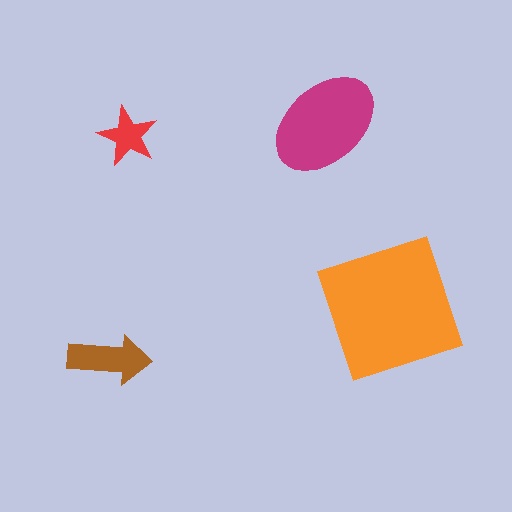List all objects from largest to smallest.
The orange square, the magenta ellipse, the brown arrow, the red star.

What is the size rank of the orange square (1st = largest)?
1st.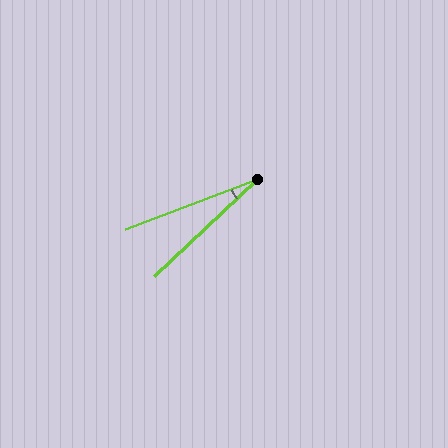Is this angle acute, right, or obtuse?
It is acute.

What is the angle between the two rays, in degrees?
Approximately 23 degrees.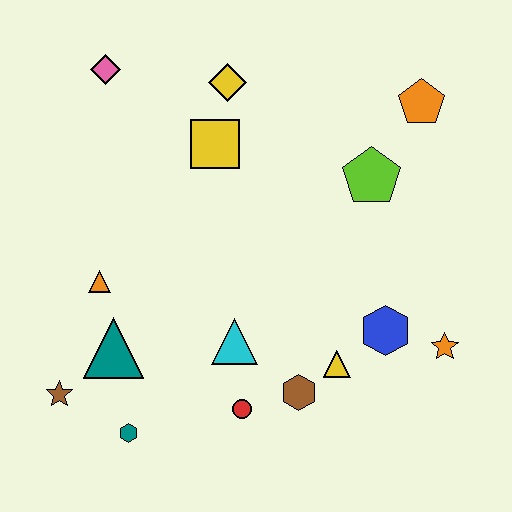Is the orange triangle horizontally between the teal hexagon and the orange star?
No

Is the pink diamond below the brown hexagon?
No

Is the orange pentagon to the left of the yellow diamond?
No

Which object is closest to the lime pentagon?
The orange pentagon is closest to the lime pentagon.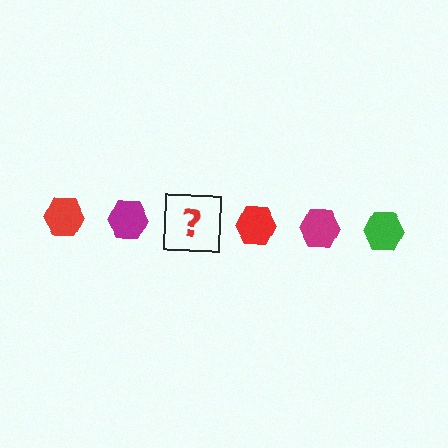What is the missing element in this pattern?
The missing element is a green hexagon.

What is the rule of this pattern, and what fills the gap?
The rule is that the pattern cycles through red, magenta, green hexagons. The gap should be filled with a green hexagon.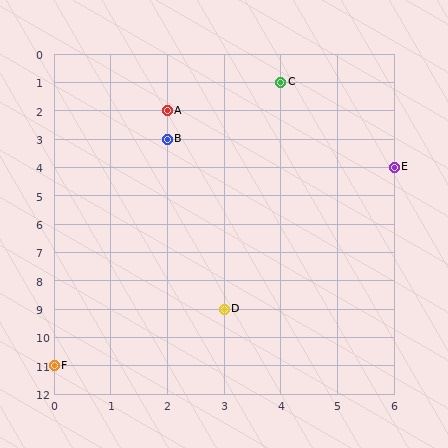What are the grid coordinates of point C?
Point C is at grid coordinates (4, 1).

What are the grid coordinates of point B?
Point B is at grid coordinates (2, 3).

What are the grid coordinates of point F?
Point F is at grid coordinates (0, 11).